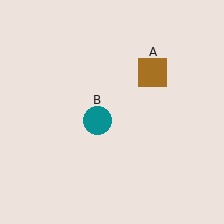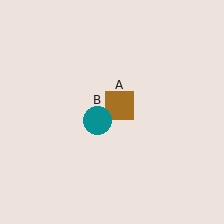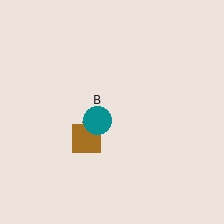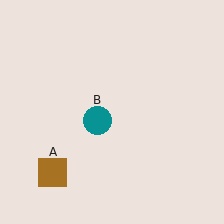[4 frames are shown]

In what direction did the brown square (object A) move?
The brown square (object A) moved down and to the left.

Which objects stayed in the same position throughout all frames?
Teal circle (object B) remained stationary.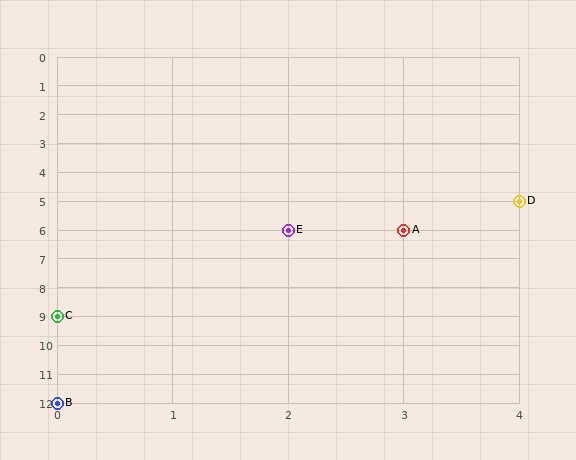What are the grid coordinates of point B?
Point B is at grid coordinates (0, 12).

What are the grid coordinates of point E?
Point E is at grid coordinates (2, 6).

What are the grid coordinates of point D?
Point D is at grid coordinates (4, 5).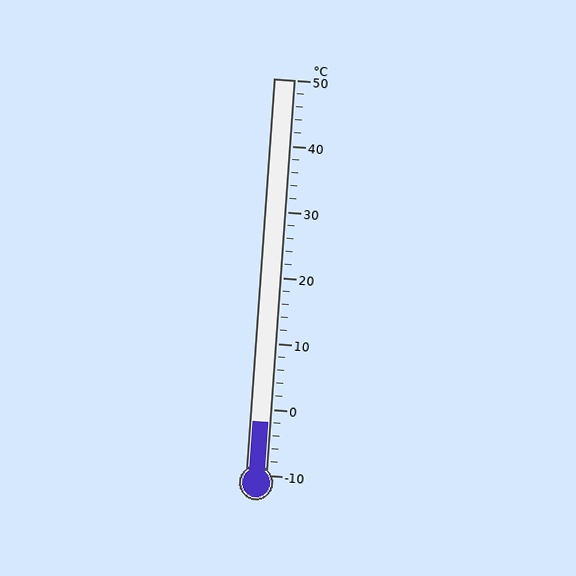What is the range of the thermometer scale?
The thermometer scale ranges from -10°C to 50°C.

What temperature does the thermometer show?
The thermometer shows approximately -2°C.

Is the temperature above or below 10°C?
The temperature is below 10°C.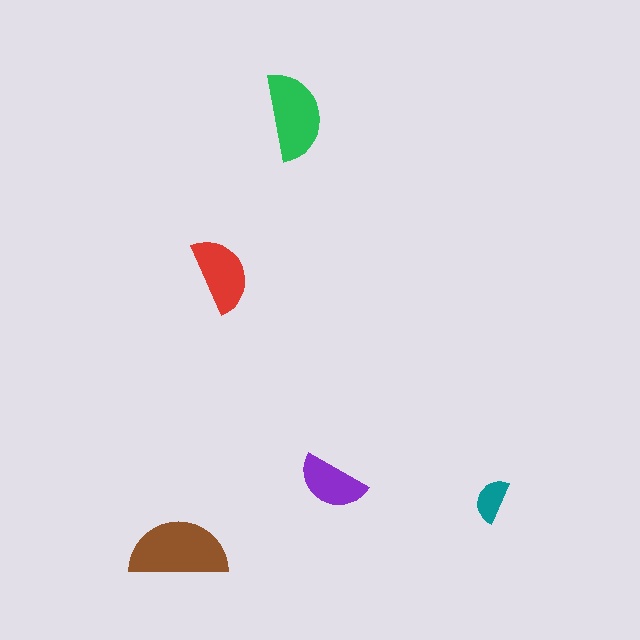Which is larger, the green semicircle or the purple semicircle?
The green one.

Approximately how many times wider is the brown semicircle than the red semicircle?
About 1.5 times wider.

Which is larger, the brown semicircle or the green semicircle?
The brown one.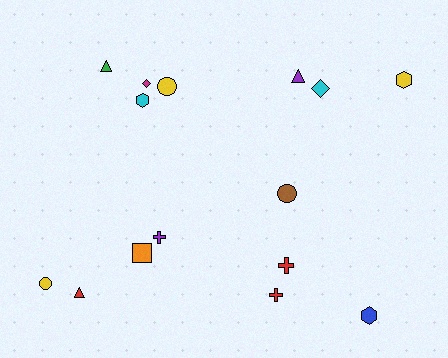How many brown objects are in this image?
There is 1 brown object.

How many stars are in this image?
There are no stars.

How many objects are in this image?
There are 15 objects.